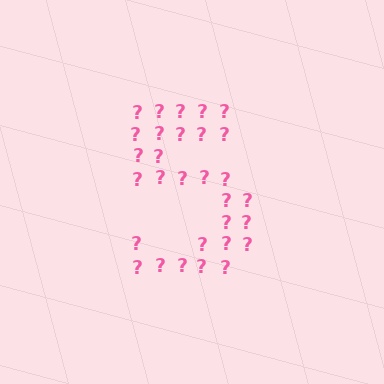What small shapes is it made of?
It is made of small question marks.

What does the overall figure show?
The overall figure shows the digit 5.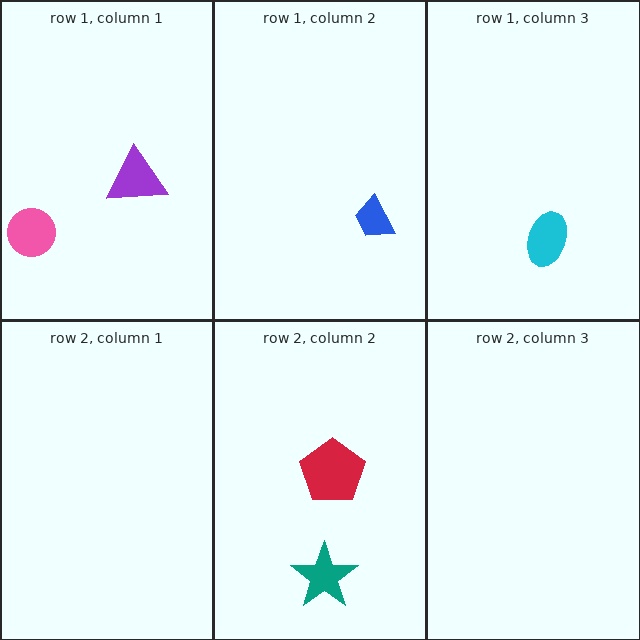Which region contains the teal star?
The row 2, column 2 region.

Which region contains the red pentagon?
The row 2, column 2 region.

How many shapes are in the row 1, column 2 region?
1.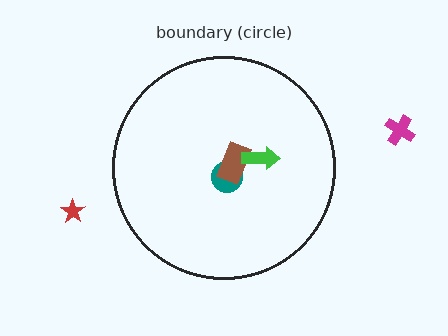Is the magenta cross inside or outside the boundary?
Outside.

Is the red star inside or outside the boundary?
Outside.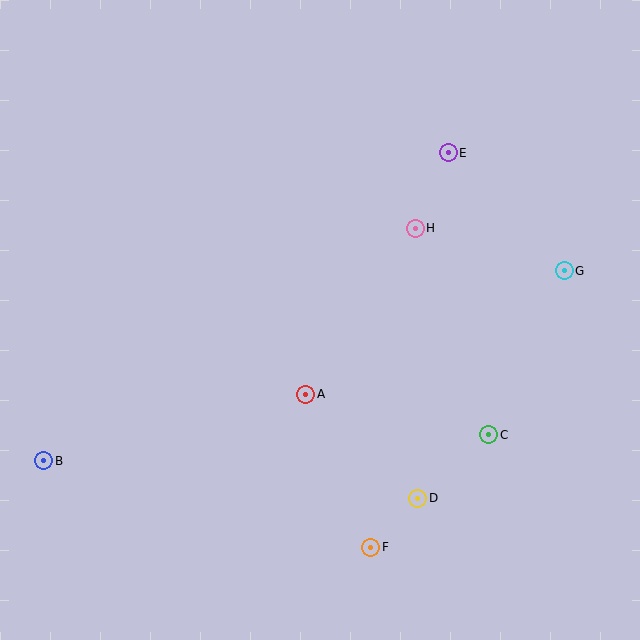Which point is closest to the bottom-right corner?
Point C is closest to the bottom-right corner.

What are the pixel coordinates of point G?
Point G is at (564, 271).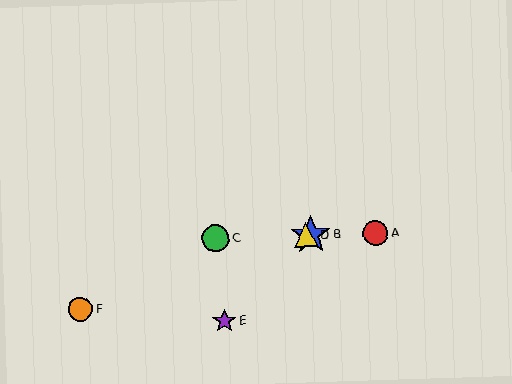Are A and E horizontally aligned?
No, A is at y≈233 and E is at y≈321.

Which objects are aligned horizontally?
Objects A, B, C, D are aligned horizontally.